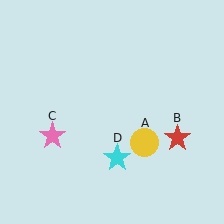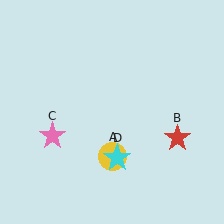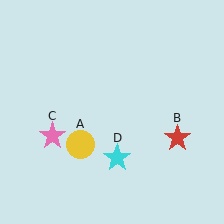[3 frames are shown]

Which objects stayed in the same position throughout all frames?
Red star (object B) and pink star (object C) and cyan star (object D) remained stationary.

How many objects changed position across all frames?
1 object changed position: yellow circle (object A).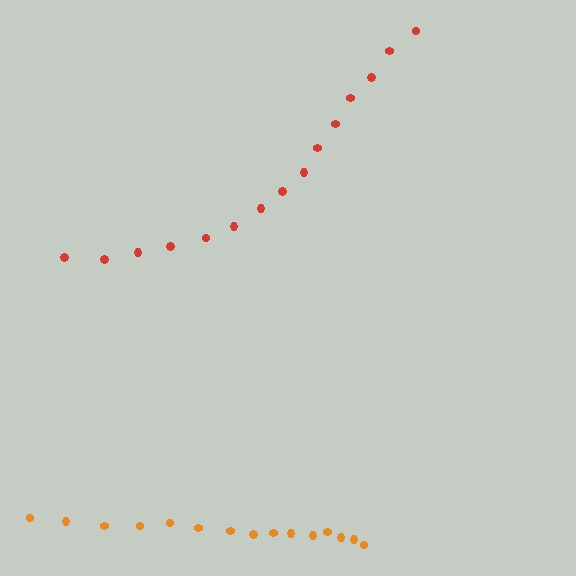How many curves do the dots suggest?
There are 2 distinct paths.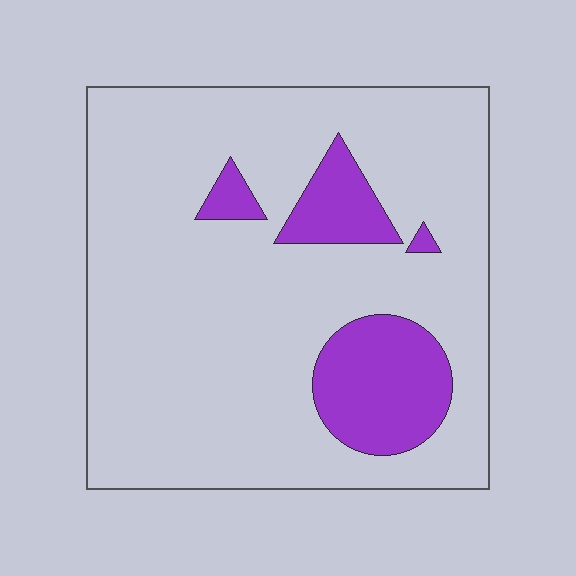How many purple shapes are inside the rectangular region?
4.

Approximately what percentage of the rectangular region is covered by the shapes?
Approximately 15%.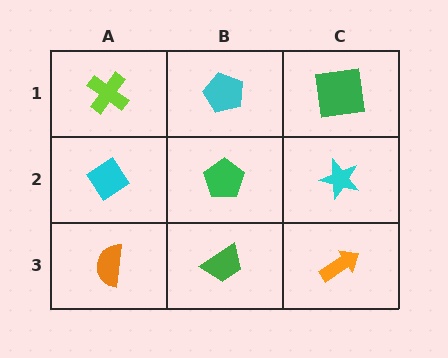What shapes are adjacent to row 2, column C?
A green square (row 1, column C), an orange arrow (row 3, column C), a green pentagon (row 2, column B).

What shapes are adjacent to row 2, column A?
A lime cross (row 1, column A), an orange semicircle (row 3, column A), a green pentagon (row 2, column B).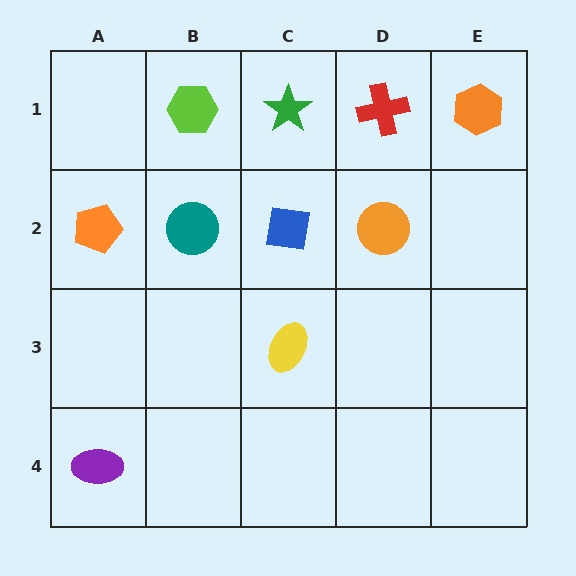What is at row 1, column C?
A green star.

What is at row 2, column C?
A blue square.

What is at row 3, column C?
A yellow ellipse.